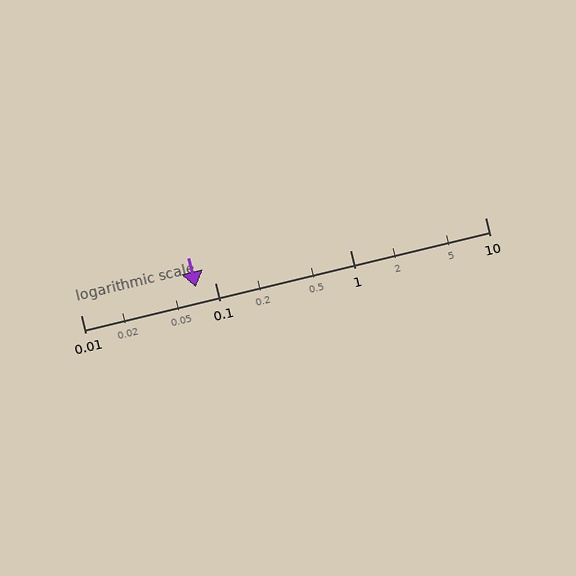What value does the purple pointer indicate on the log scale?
The pointer indicates approximately 0.072.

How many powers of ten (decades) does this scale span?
The scale spans 3 decades, from 0.01 to 10.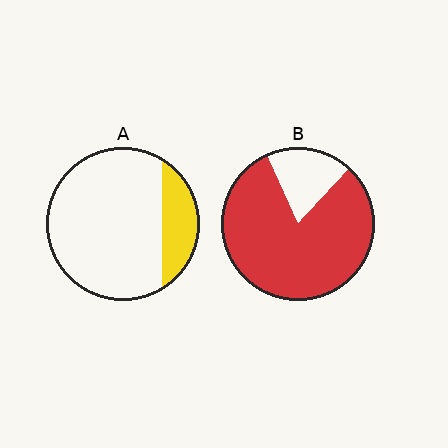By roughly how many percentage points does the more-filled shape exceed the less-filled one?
By roughly 60 percentage points (B over A).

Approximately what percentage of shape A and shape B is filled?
A is approximately 20% and B is approximately 80%.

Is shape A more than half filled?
No.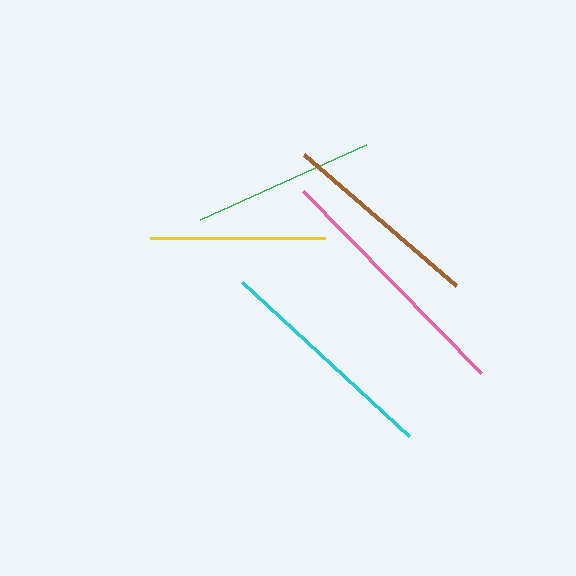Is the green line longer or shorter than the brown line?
The brown line is longer than the green line.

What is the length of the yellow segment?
The yellow segment is approximately 175 pixels long.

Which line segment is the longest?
The pink line is the longest at approximately 255 pixels.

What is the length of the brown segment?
The brown segment is approximately 202 pixels long.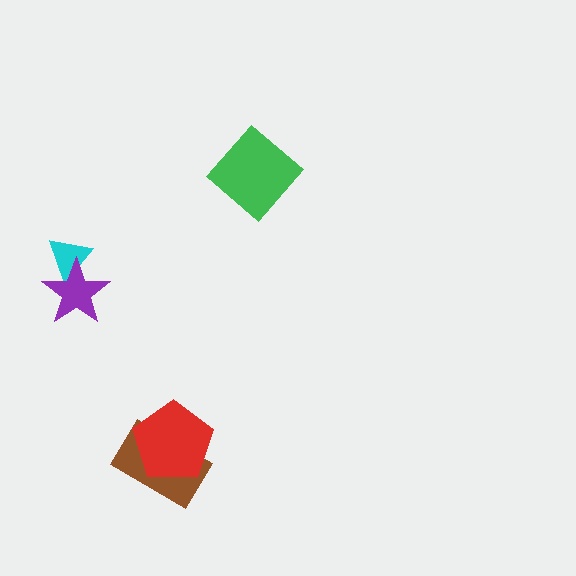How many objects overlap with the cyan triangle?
1 object overlaps with the cyan triangle.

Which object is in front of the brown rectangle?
The red pentagon is in front of the brown rectangle.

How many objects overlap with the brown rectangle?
1 object overlaps with the brown rectangle.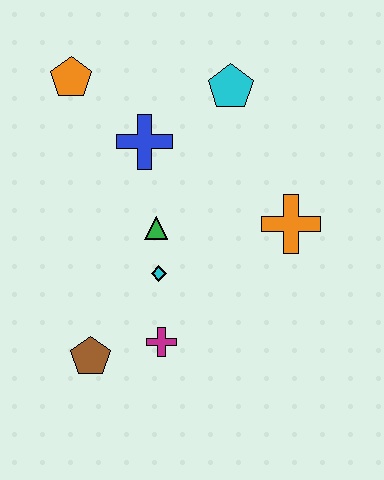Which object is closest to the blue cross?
The green triangle is closest to the blue cross.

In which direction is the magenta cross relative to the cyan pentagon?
The magenta cross is below the cyan pentagon.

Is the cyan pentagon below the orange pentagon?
Yes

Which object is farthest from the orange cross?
The orange pentagon is farthest from the orange cross.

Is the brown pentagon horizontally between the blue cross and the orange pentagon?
Yes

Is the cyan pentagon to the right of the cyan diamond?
Yes